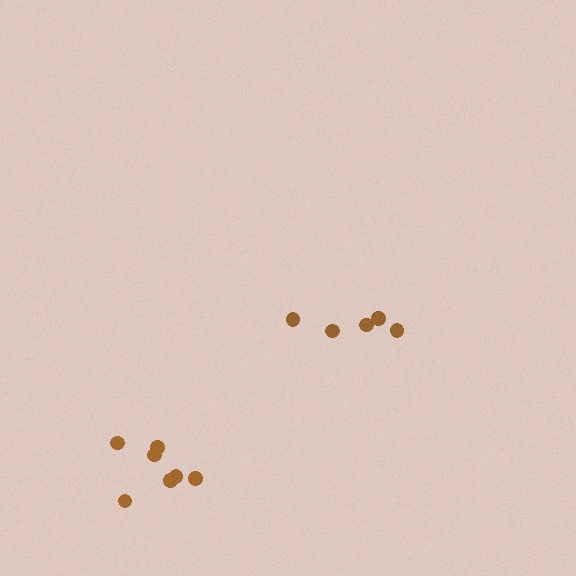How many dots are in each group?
Group 1: 5 dots, Group 2: 7 dots (12 total).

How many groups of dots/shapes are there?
There are 2 groups.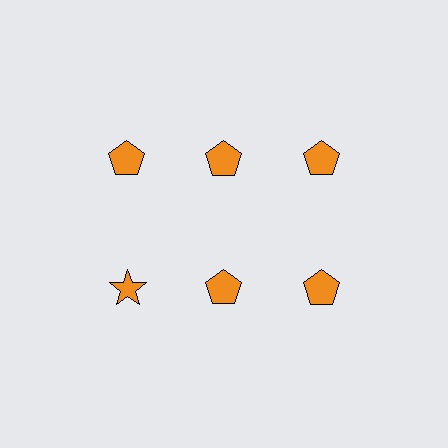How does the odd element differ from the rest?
It has a different shape: star instead of pentagon.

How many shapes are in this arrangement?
There are 6 shapes arranged in a grid pattern.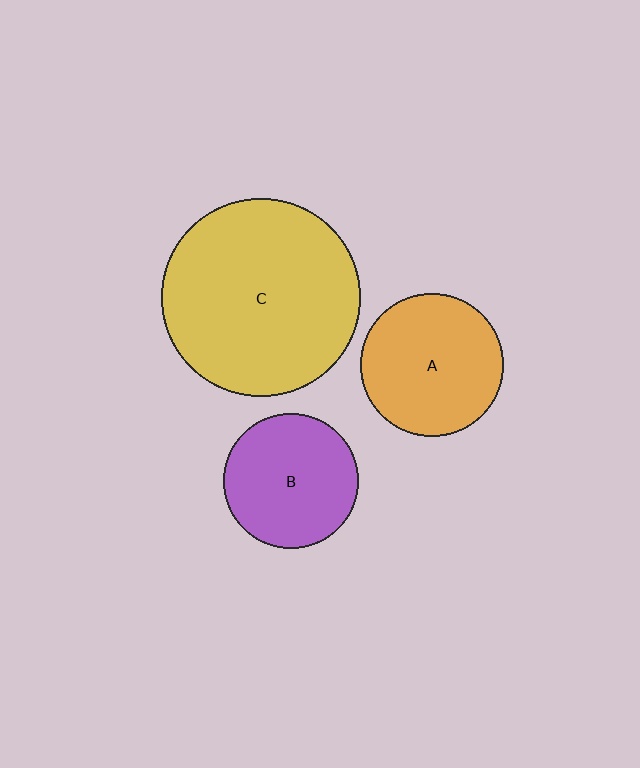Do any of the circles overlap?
No, none of the circles overlap.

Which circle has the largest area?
Circle C (yellow).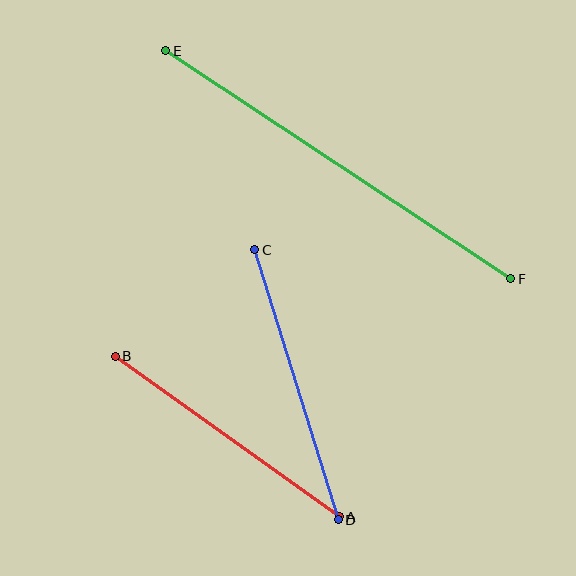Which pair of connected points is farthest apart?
Points E and F are farthest apart.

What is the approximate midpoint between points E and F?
The midpoint is at approximately (338, 165) pixels.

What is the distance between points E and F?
The distance is approximately 413 pixels.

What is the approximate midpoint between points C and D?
The midpoint is at approximately (297, 385) pixels.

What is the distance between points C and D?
The distance is approximately 283 pixels.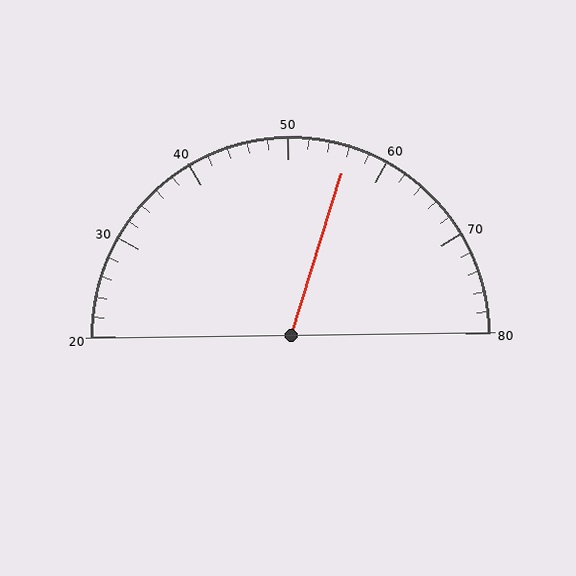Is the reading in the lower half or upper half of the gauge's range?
The reading is in the upper half of the range (20 to 80).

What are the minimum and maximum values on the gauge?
The gauge ranges from 20 to 80.